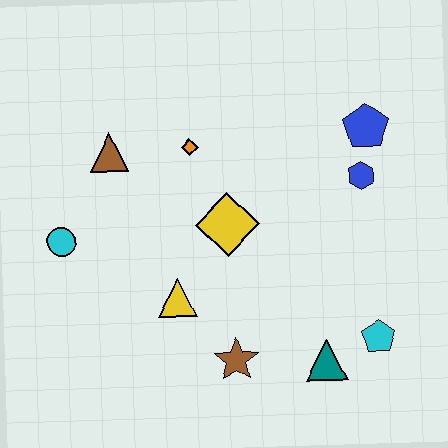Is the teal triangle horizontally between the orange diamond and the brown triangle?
No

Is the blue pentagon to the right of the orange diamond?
Yes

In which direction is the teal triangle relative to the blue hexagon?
The teal triangle is below the blue hexagon.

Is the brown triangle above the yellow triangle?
Yes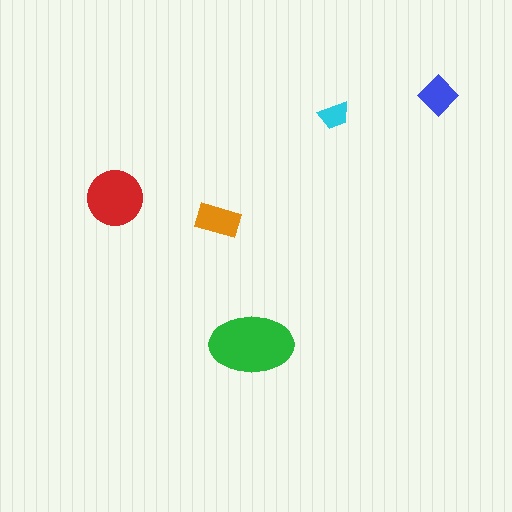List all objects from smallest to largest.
The cyan trapezoid, the blue diamond, the orange rectangle, the red circle, the green ellipse.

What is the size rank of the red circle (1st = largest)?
2nd.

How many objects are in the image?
There are 5 objects in the image.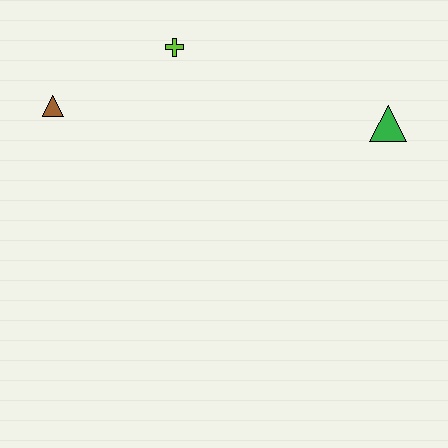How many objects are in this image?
There are 3 objects.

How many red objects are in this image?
There are no red objects.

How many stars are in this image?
There are no stars.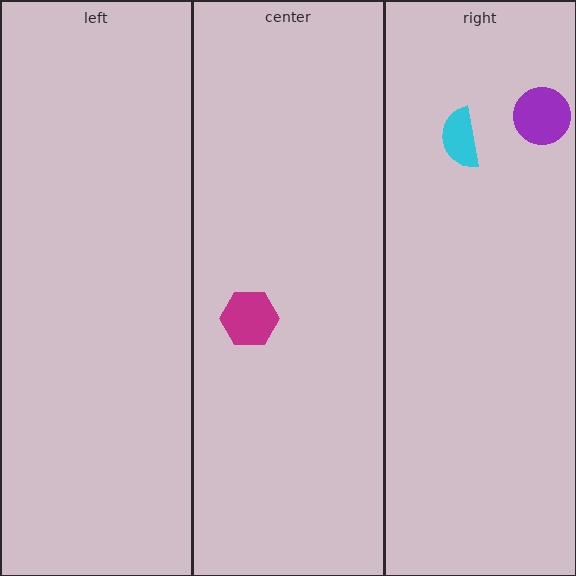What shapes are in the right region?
The cyan semicircle, the purple circle.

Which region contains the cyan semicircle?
The right region.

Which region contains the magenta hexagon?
The center region.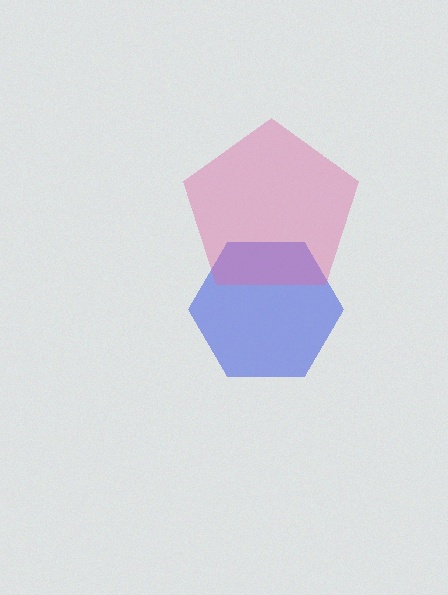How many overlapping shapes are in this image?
There are 2 overlapping shapes in the image.